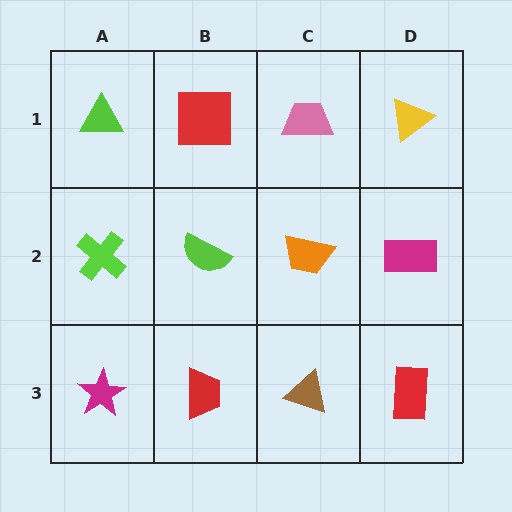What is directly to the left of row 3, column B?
A magenta star.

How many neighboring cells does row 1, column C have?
3.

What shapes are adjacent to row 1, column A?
A lime cross (row 2, column A), a red square (row 1, column B).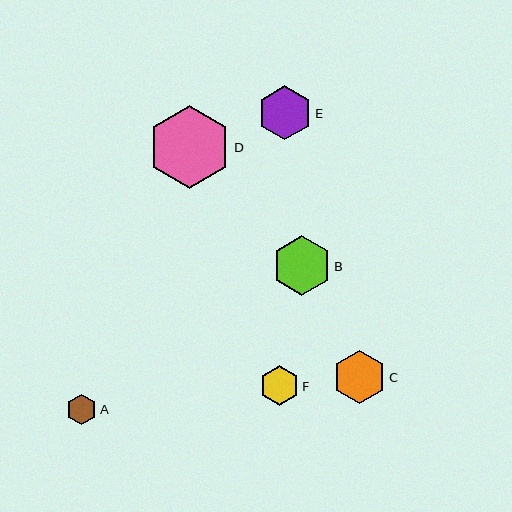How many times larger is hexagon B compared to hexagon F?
Hexagon B is approximately 1.5 times the size of hexagon F.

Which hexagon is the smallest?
Hexagon A is the smallest with a size of approximately 31 pixels.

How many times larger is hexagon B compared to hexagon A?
Hexagon B is approximately 1.9 times the size of hexagon A.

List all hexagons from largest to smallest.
From largest to smallest: D, B, E, C, F, A.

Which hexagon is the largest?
Hexagon D is the largest with a size of approximately 83 pixels.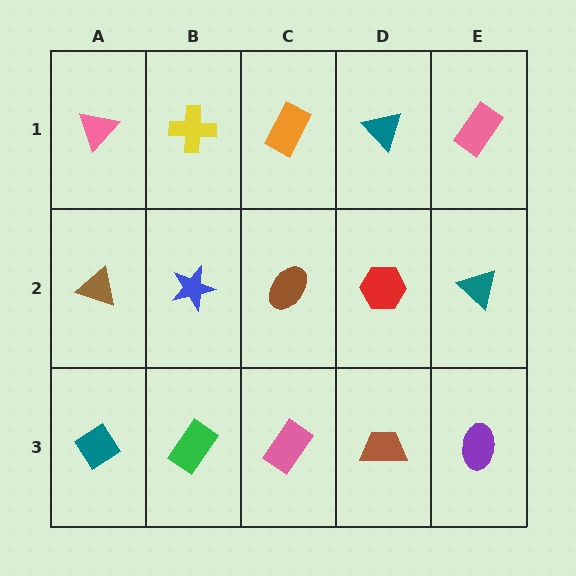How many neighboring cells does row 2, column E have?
3.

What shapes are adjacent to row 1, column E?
A teal triangle (row 2, column E), a teal triangle (row 1, column D).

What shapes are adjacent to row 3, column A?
A brown triangle (row 2, column A), a green rectangle (row 3, column B).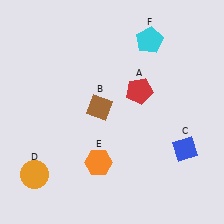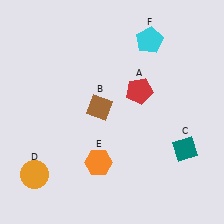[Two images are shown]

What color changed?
The diamond (C) changed from blue in Image 1 to teal in Image 2.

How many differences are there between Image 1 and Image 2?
There is 1 difference between the two images.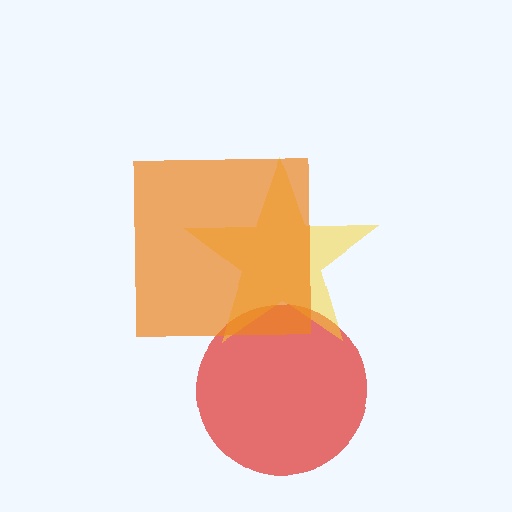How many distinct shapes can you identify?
There are 3 distinct shapes: a red circle, a yellow star, an orange square.